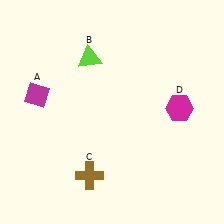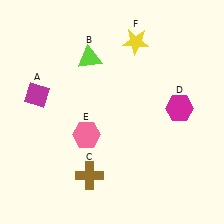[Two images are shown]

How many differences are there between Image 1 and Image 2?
There are 2 differences between the two images.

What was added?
A pink hexagon (E), a yellow star (F) were added in Image 2.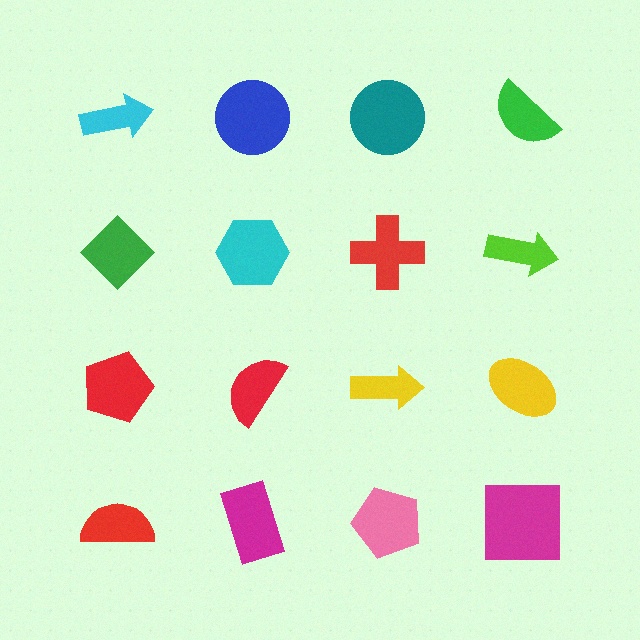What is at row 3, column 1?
A red pentagon.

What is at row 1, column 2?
A blue circle.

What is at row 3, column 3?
A yellow arrow.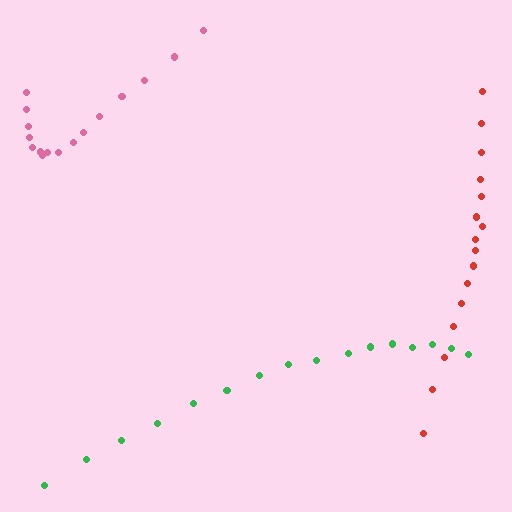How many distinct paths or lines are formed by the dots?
There are 3 distinct paths.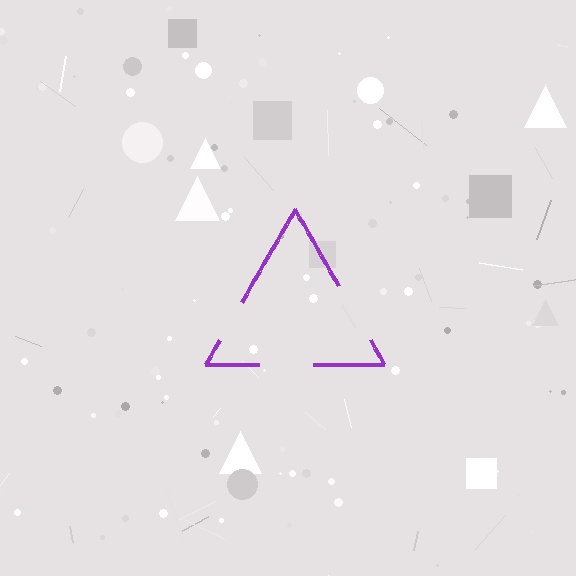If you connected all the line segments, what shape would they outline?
They would outline a triangle.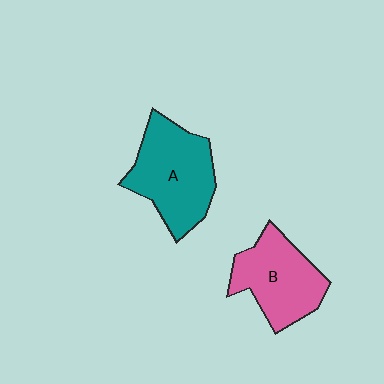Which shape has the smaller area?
Shape B (pink).